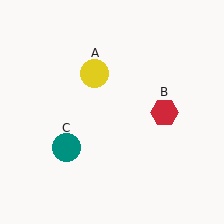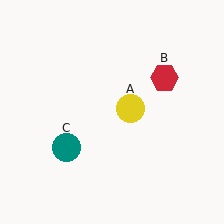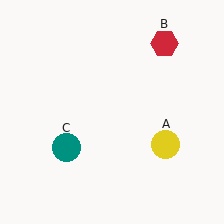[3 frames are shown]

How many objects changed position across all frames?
2 objects changed position: yellow circle (object A), red hexagon (object B).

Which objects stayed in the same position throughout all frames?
Teal circle (object C) remained stationary.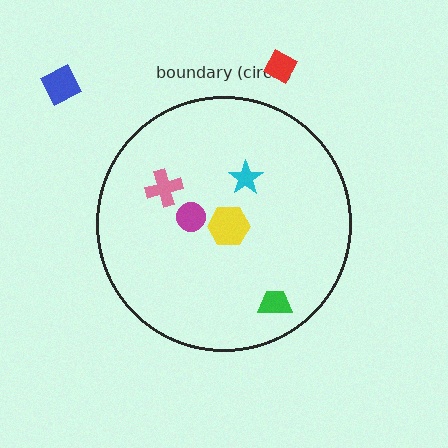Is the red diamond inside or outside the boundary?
Outside.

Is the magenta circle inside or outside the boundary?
Inside.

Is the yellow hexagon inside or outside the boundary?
Inside.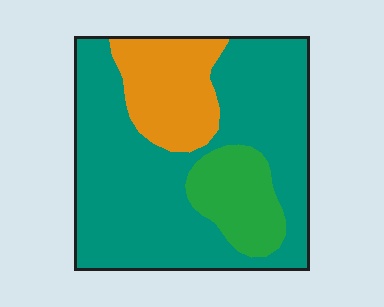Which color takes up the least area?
Green, at roughly 15%.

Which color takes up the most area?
Teal, at roughly 65%.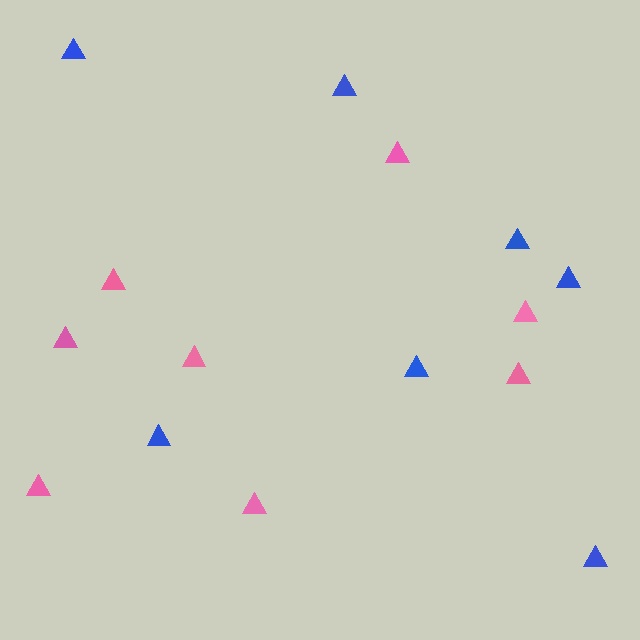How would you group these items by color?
There are 2 groups: one group of pink triangles (8) and one group of blue triangles (7).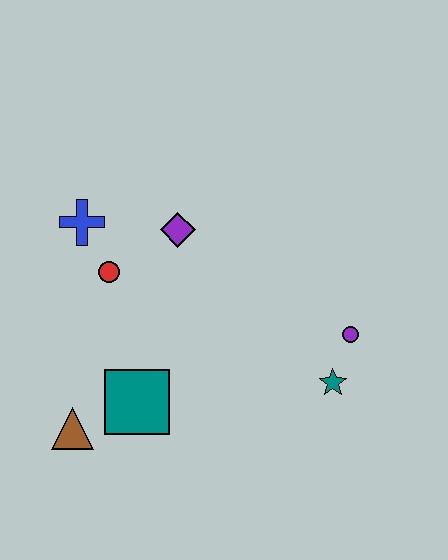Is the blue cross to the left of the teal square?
Yes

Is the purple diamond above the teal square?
Yes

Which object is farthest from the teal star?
The blue cross is farthest from the teal star.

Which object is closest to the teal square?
The brown triangle is closest to the teal square.